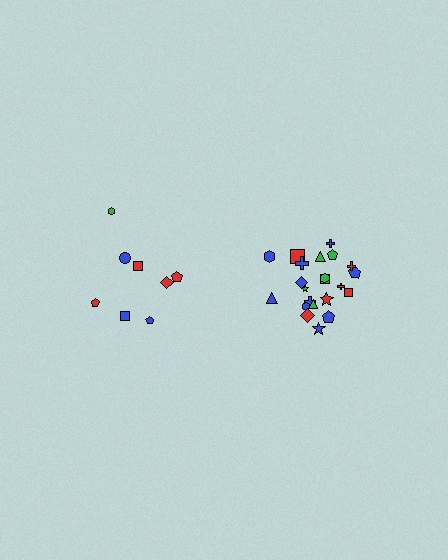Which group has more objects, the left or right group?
The right group.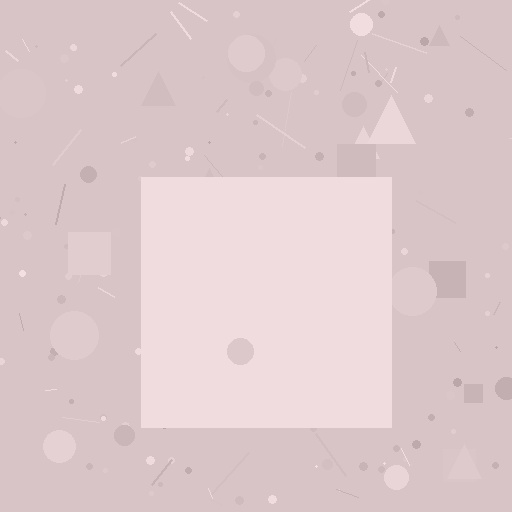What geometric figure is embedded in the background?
A square is embedded in the background.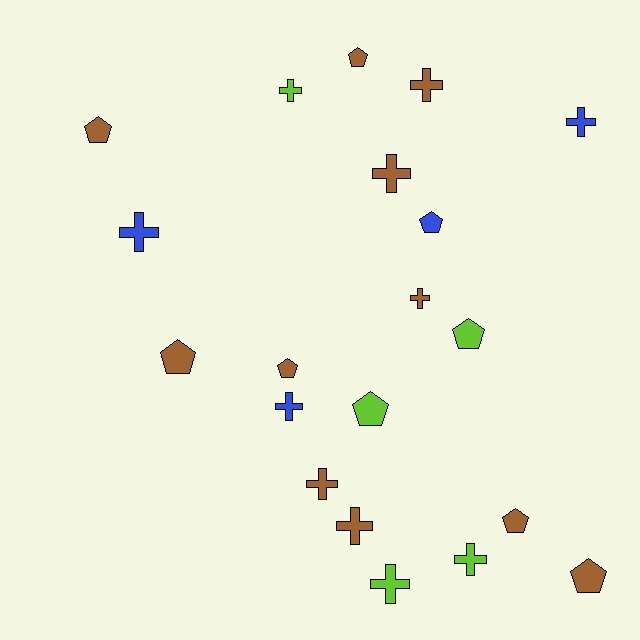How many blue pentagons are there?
There is 1 blue pentagon.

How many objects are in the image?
There are 20 objects.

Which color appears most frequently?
Brown, with 11 objects.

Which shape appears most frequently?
Cross, with 11 objects.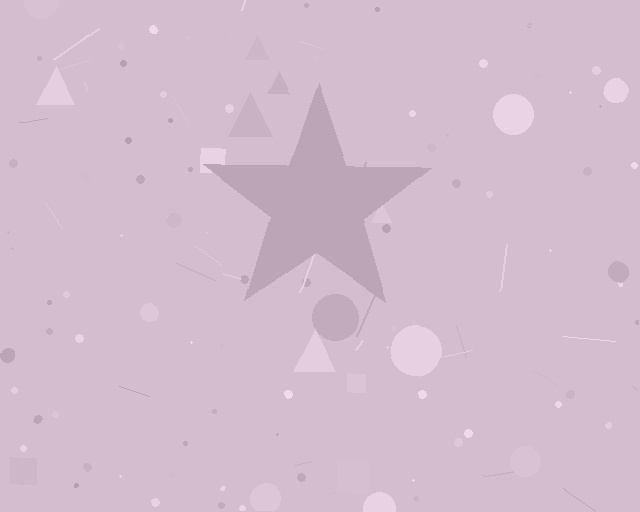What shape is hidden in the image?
A star is hidden in the image.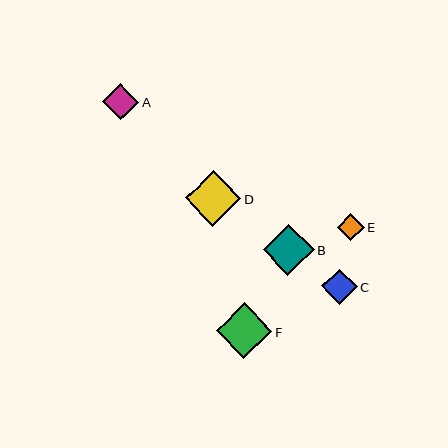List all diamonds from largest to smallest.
From largest to smallest: D, F, B, A, C, E.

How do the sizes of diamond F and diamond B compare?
Diamond F and diamond B are approximately the same size.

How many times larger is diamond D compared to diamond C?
Diamond D is approximately 1.6 times the size of diamond C.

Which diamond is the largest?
Diamond D is the largest with a size of approximately 56 pixels.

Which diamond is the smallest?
Diamond E is the smallest with a size of approximately 27 pixels.